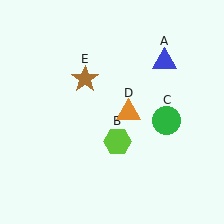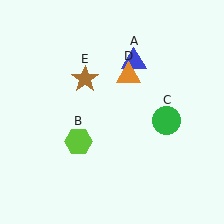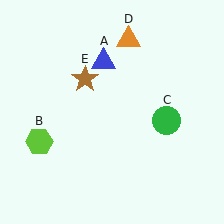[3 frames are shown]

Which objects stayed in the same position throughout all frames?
Green circle (object C) and brown star (object E) remained stationary.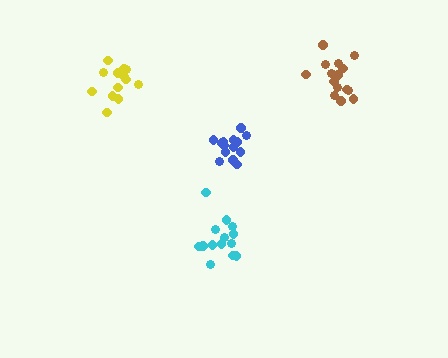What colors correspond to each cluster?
The clusters are colored: brown, yellow, blue, cyan.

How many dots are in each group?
Group 1: 15 dots, Group 2: 13 dots, Group 3: 14 dots, Group 4: 14 dots (56 total).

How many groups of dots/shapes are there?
There are 4 groups.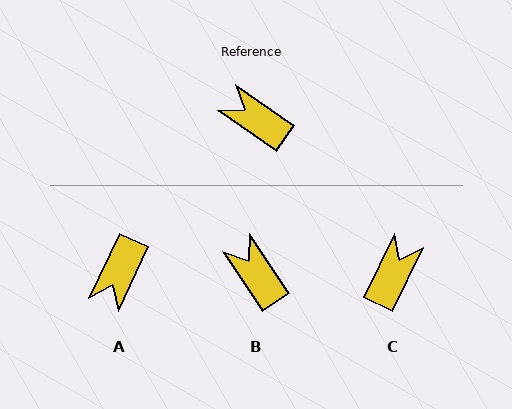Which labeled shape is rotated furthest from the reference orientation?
A, about 100 degrees away.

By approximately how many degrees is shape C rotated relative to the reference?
Approximately 81 degrees clockwise.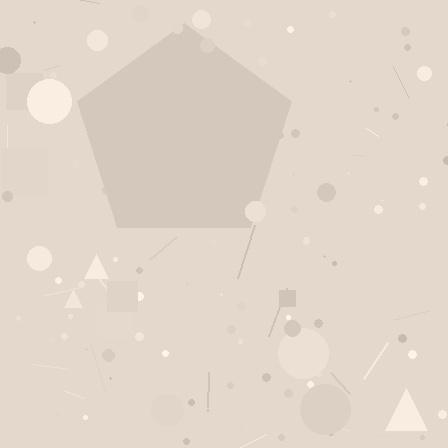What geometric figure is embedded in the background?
A pentagon is embedded in the background.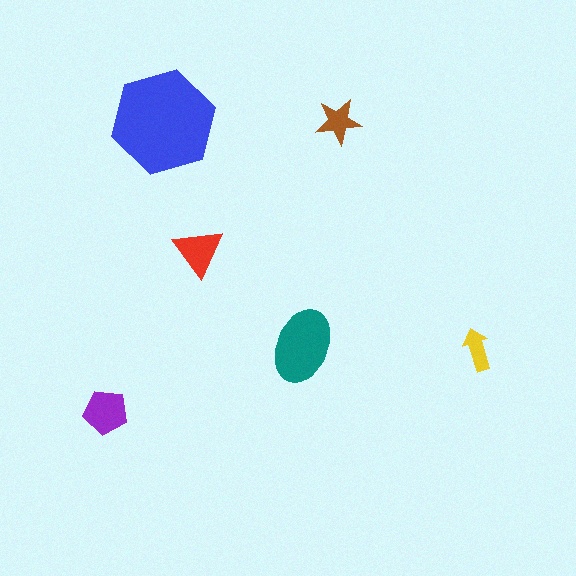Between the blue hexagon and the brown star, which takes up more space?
The blue hexagon.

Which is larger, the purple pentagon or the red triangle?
The purple pentagon.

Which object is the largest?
The blue hexagon.